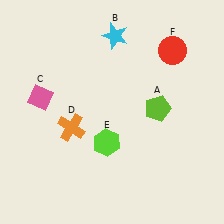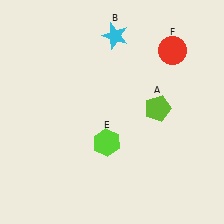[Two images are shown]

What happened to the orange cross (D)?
The orange cross (D) was removed in Image 2. It was in the bottom-left area of Image 1.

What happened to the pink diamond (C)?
The pink diamond (C) was removed in Image 2. It was in the top-left area of Image 1.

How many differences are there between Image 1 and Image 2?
There are 2 differences between the two images.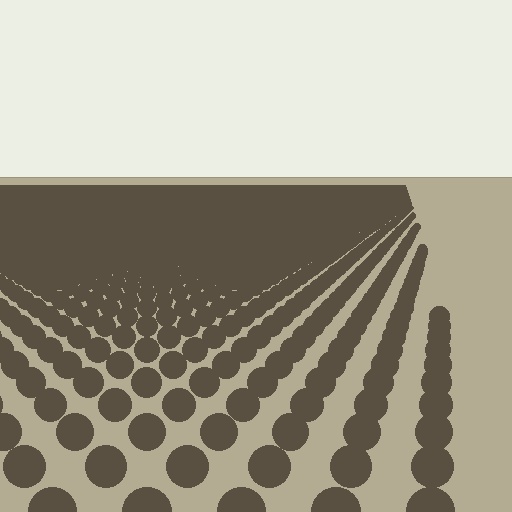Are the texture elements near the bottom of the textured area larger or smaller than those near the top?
Larger. Near the bottom, elements are closer to the viewer and appear at a bigger on-screen size.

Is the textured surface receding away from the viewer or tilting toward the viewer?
The surface is receding away from the viewer. Texture elements get smaller and denser toward the top.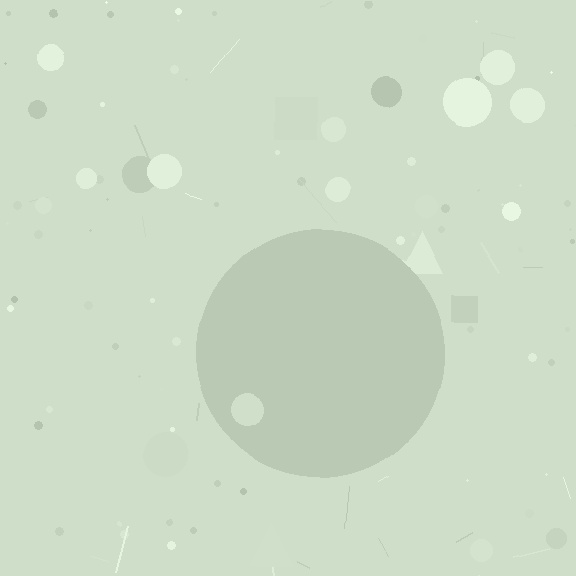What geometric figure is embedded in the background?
A circle is embedded in the background.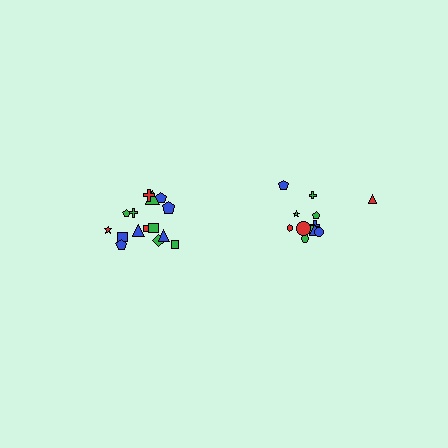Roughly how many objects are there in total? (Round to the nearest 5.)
Roughly 25 objects in total.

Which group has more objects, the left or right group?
The left group.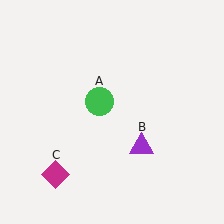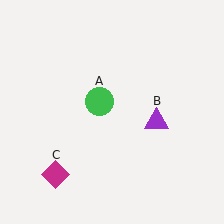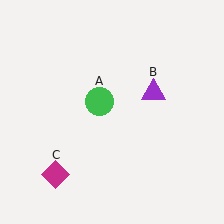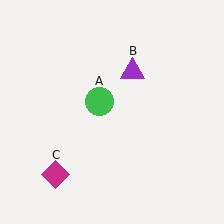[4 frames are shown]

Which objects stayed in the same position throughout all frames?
Green circle (object A) and magenta diamond (object C) remained stationary.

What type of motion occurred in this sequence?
The purple triangle (object B) rotated counterclockwise around the center of the scene.